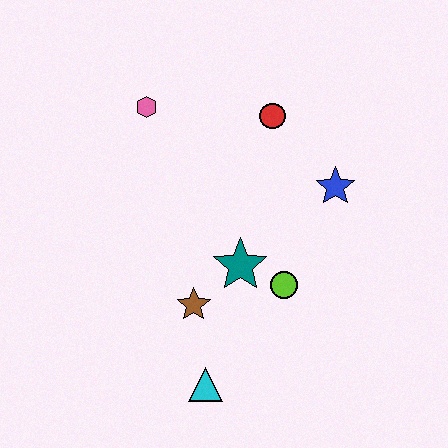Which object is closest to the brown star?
The teal star is closest to the brown star.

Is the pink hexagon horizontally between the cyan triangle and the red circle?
No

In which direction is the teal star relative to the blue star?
The teal star is to the left of the blue star.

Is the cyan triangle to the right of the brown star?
Yes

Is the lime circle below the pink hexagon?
Yes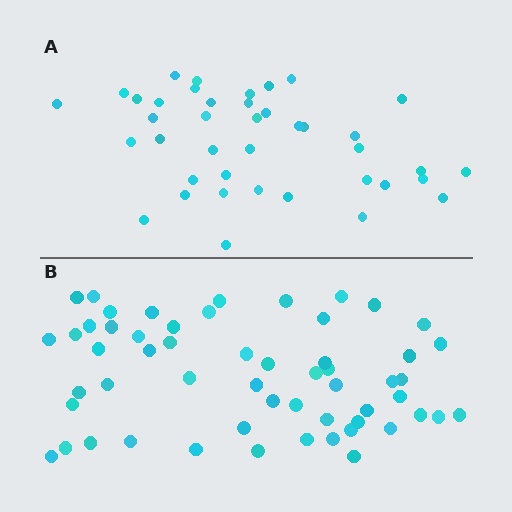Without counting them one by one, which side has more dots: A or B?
Region B (the bottom region) has more dots.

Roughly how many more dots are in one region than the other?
Region B has approximately 15 more dots than region A.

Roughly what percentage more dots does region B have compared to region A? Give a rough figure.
About 40% more.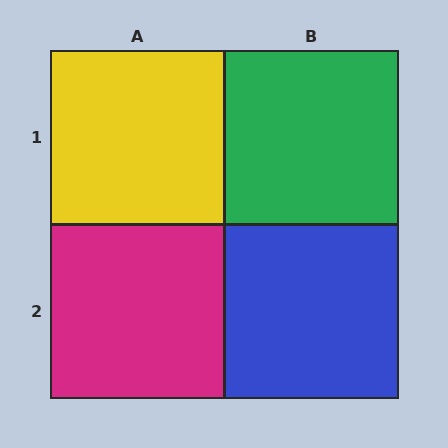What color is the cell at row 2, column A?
Magenta.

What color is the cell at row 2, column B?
Blue.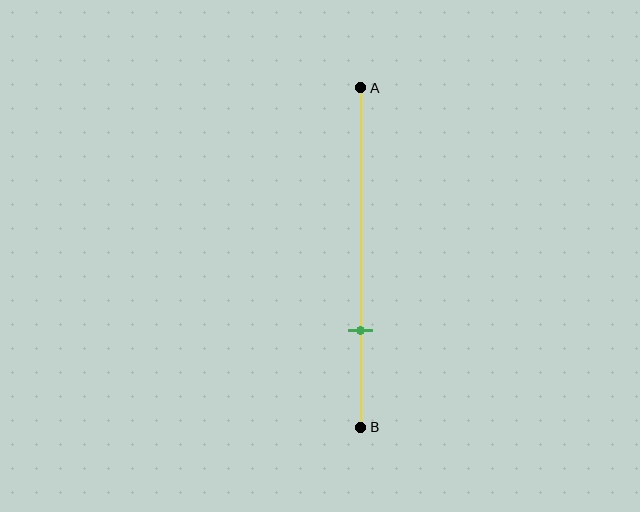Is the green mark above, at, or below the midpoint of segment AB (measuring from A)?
The green mark is below the midpoint of segment AB.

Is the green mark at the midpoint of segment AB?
No, the mark is at about 70% from A, not at the 50% midpoint.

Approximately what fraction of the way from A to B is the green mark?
The green mark is approximately 70% of the way from A to B.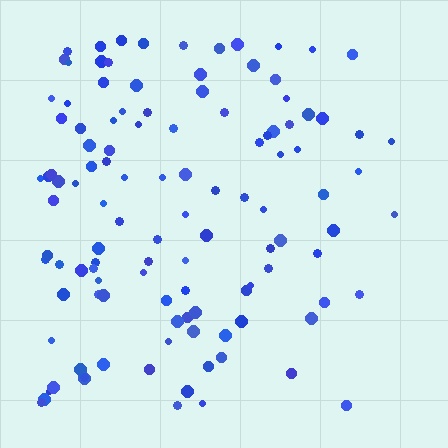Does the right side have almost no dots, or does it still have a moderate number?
Still a moderate number, just noticeably fewer than the left.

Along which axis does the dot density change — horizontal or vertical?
Horizontal.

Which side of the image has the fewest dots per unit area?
The right.